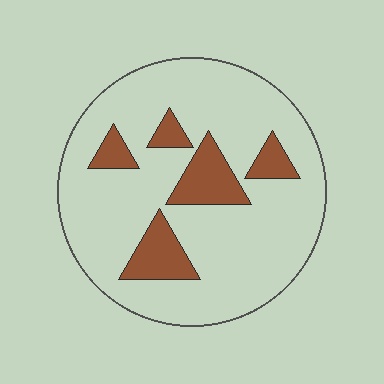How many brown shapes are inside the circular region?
5.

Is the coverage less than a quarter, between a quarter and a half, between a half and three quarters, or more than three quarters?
Less than a quarter.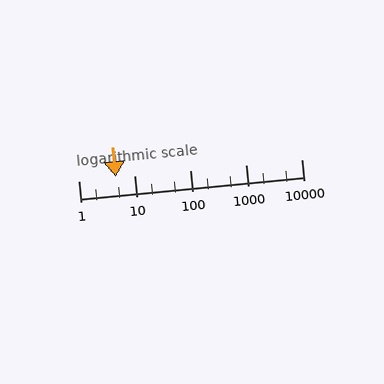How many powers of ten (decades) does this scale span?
The scale spans 4 decades, from 1 to 10000.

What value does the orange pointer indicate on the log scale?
The pointer indicates approximately 4.6.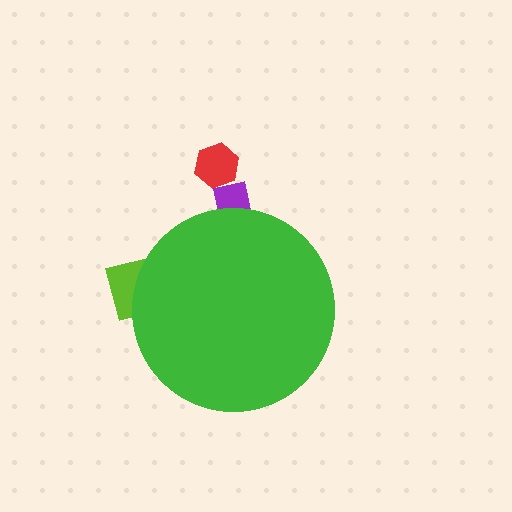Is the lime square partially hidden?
Yes, the lime square is partially hidden behind the green circle.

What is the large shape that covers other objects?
A green circle.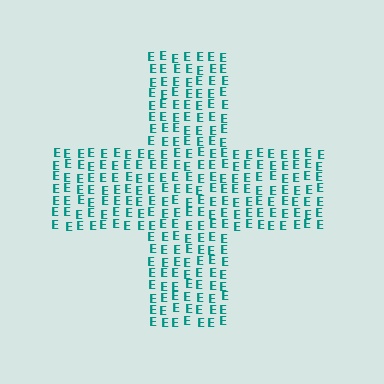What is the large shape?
The large shape is a cross.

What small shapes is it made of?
It is made of small letter E's.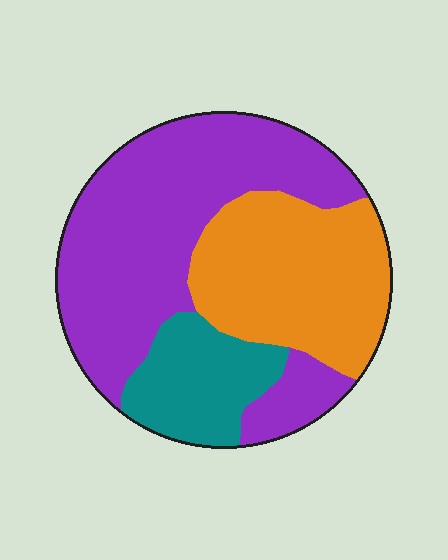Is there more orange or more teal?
Orange.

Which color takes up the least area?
Teal, at roughly 15%.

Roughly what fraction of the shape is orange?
Orange takes up between a sixth and a third of the shape.